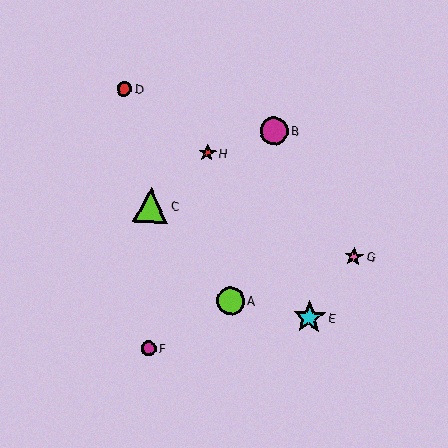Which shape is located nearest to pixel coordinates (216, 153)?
The red star (labeled H) at (207, 153) is nearest to that location.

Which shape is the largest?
The lime triangle (labeled C) is the largest.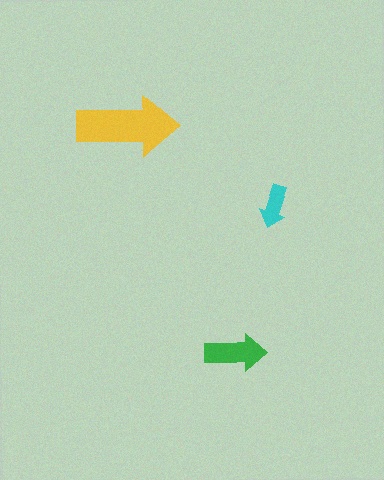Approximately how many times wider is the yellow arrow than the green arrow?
About 1.5 times wider.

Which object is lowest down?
The green arrow is bottommost.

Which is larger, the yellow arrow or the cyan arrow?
The yellow one.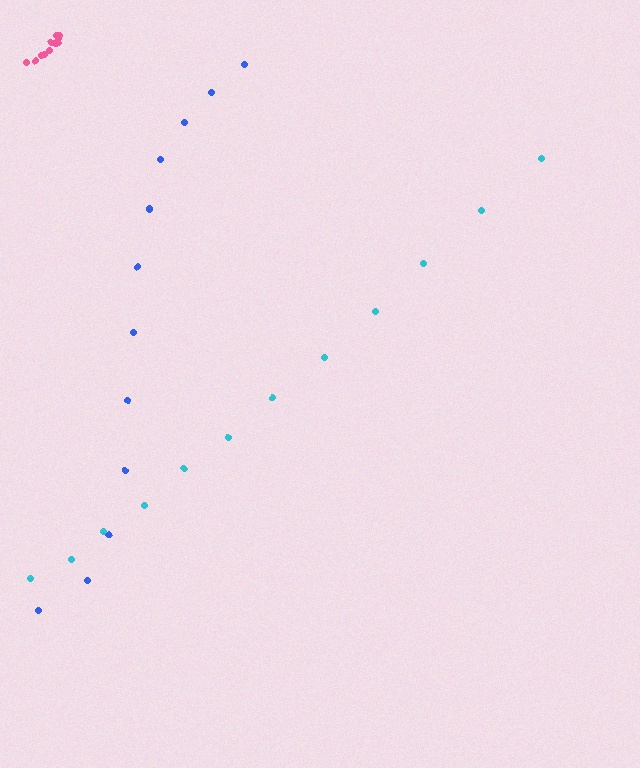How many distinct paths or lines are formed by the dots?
There are 3 distinct paths.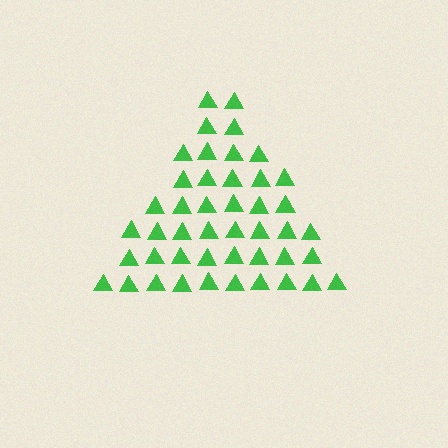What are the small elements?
The small elements are triangles.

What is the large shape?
The large shape is a triangle.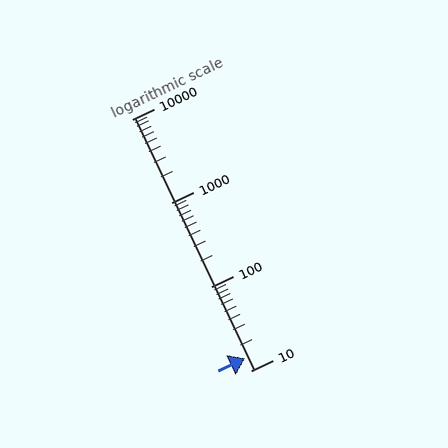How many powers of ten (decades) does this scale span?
The scale spans 3 decades, from 10 to 10000.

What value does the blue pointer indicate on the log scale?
The pointer indicates approximately 14.